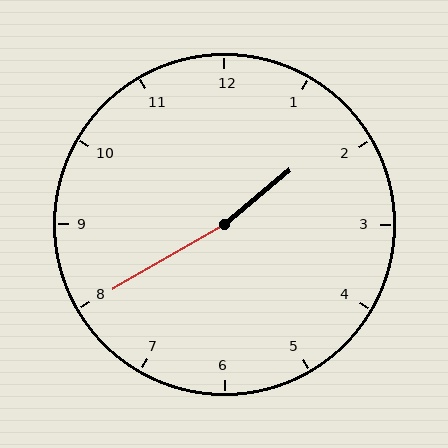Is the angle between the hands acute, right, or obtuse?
It is obtuse.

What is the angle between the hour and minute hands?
Approximately 170 degrees.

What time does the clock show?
1:40.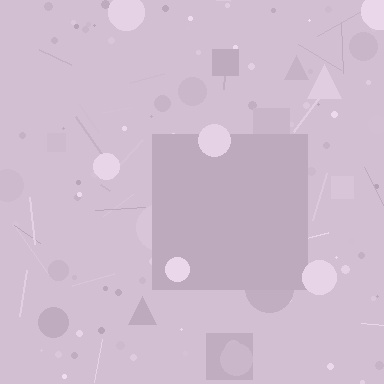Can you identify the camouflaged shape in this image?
The camouflaged shape is a square.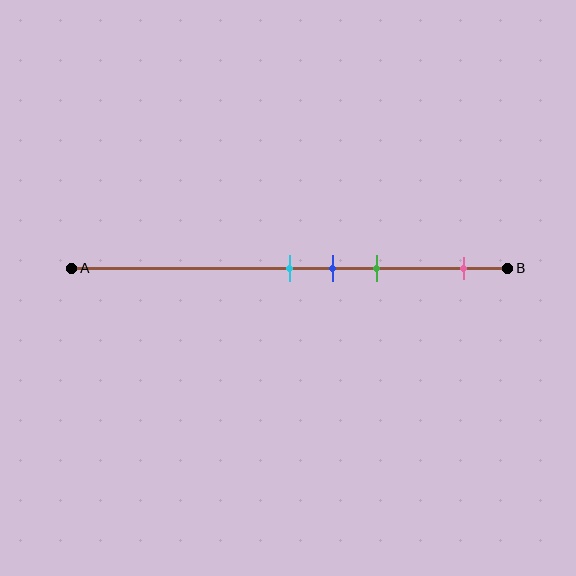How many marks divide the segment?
There are 4 marks dividing the segment.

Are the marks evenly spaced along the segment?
No, the marks are not evenly spaced.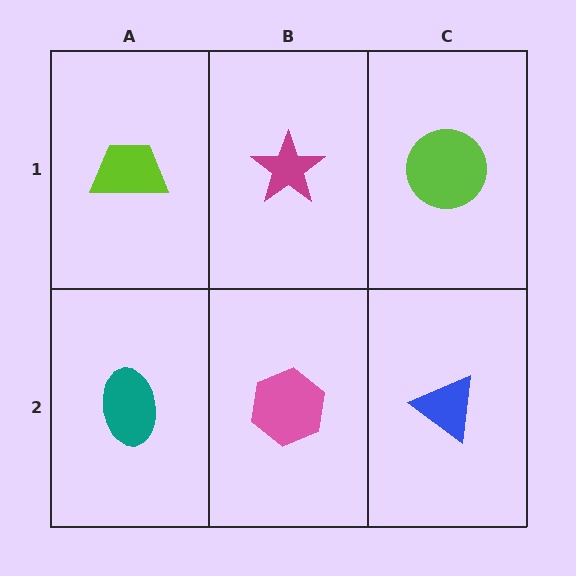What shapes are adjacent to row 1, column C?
A blue triangle (row 2, column C), a magenta star (row 1, column B).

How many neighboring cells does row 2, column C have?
2.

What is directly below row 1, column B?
A pink hexagon.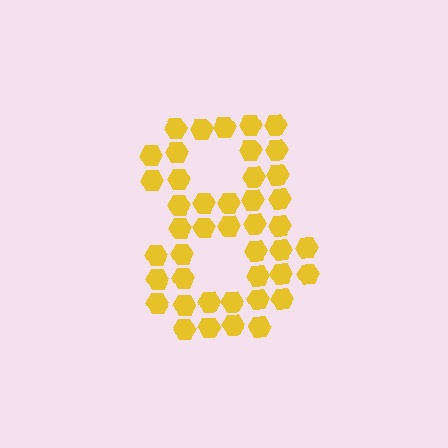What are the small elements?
The small elements are hexagons.